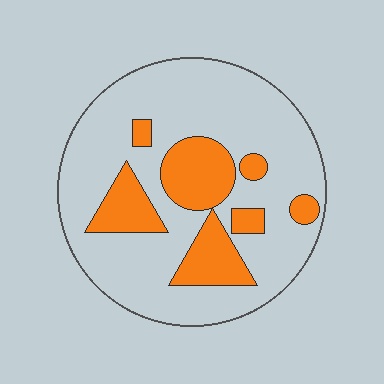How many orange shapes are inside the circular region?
7.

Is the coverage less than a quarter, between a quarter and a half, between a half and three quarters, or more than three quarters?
Less than a quarter.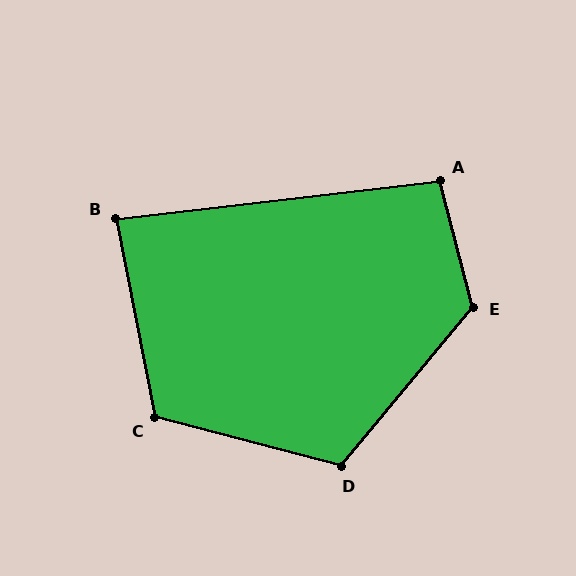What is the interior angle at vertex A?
Approximately 98 degrees (obtuse).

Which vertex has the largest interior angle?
E, at approximately 126 degrees.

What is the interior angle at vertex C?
Approximately 116 degrees (obtuse).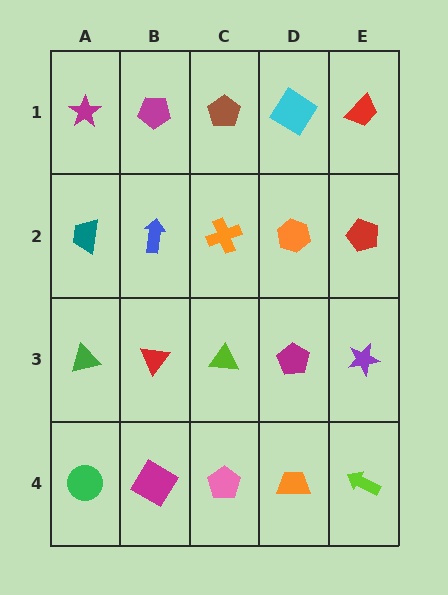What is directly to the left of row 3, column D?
A lime triangle.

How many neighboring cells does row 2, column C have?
4.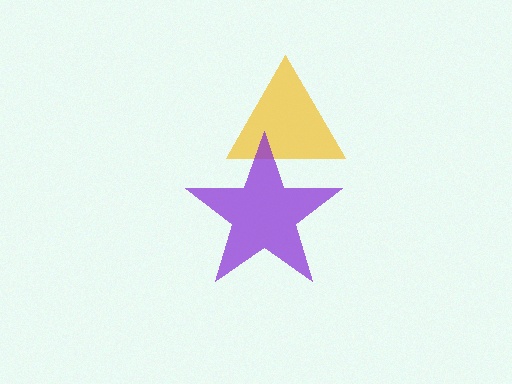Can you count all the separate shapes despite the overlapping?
Yes, there are 2 separate shapes.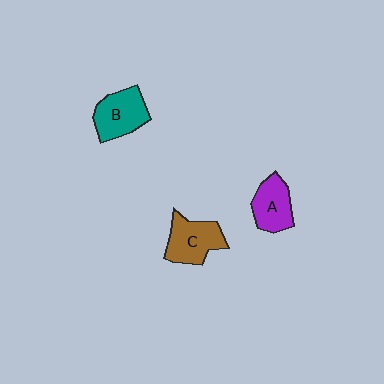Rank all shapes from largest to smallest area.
From largest to smallest: C (brown), B (teal), A (purple).